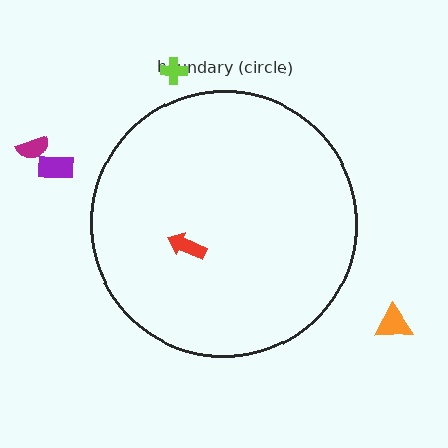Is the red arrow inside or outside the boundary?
Inside.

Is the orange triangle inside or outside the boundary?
Outside.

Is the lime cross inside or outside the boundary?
Outside.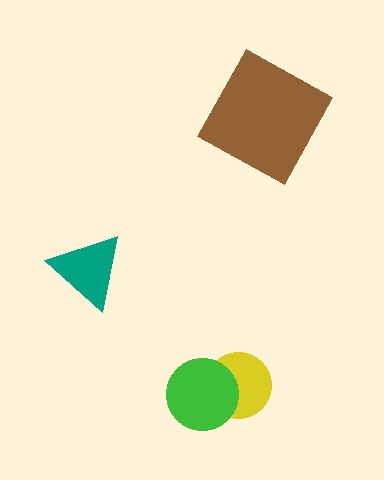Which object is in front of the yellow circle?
The green circle is in front of the yellow circle.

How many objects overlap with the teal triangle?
0 objects overlap with the teal triangle.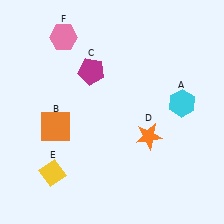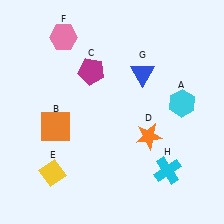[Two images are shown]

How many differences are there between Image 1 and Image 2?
There are 2 differences between the two images.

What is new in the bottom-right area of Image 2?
A cyan cross (H) was added in the bottom-right area of Image 2.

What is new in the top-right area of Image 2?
A blue triangle (G) was added in the top-right area of Image 2.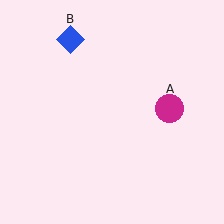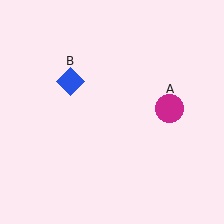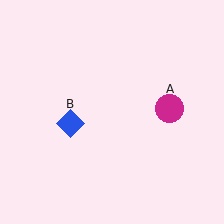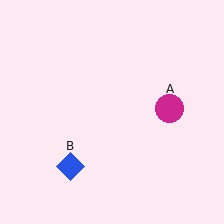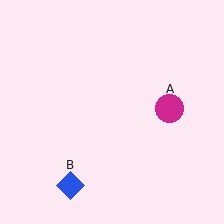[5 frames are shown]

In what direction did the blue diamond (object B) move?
The blue diamond (object B) moved down.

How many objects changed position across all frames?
1 object changed position: blue diamond (object B).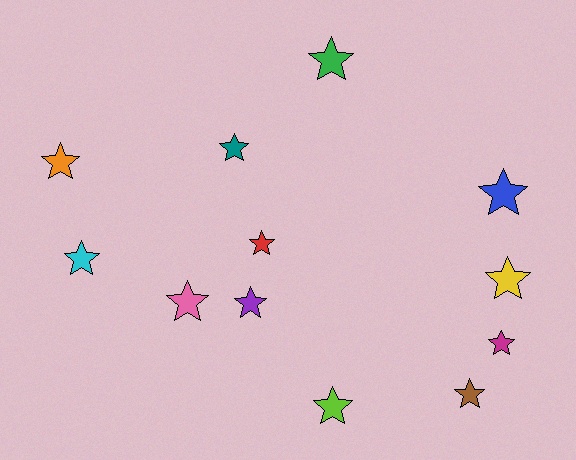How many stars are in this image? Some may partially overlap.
There are 12 stars.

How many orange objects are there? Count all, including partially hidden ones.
There is 1 orange object.